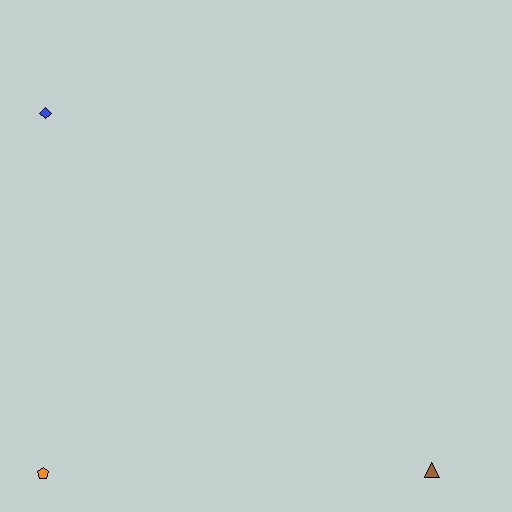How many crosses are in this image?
There are no crosses.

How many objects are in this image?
There are 3 objects.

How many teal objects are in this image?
There are no teal objects.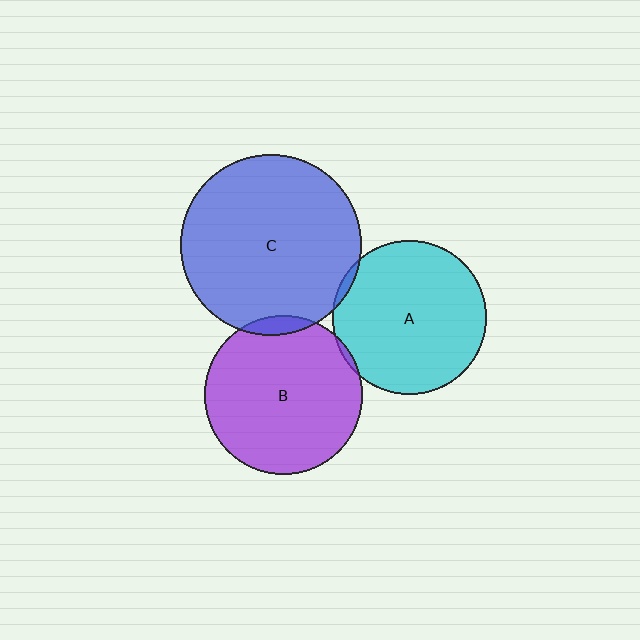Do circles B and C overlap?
Yes.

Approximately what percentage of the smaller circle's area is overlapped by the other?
Approximately 5%.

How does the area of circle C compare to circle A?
Approximately 1.4 times.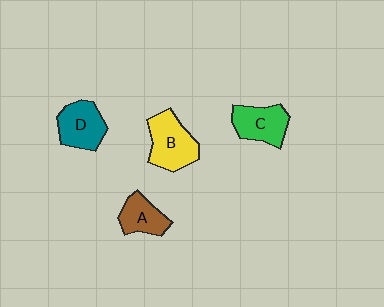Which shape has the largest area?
Shape B (yellow).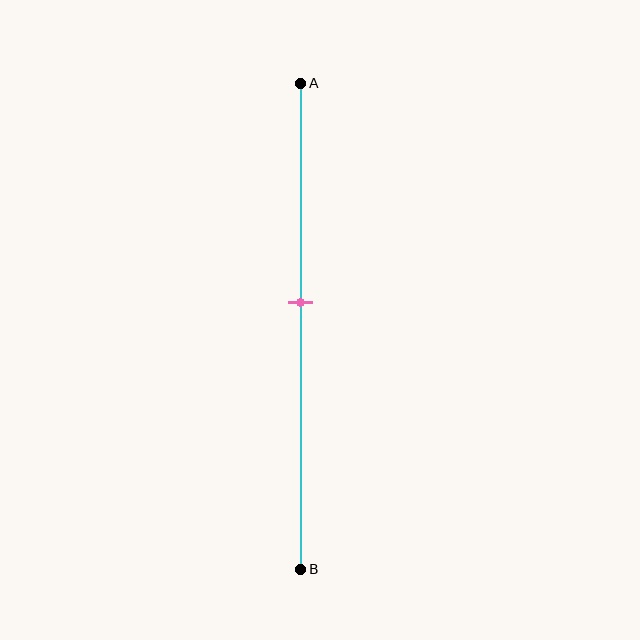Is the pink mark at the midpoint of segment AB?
No, the mark is at about 45% from A, not at the 50% midpoint.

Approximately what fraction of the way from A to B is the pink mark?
The pink mark is approximately 45% of the way from A to B.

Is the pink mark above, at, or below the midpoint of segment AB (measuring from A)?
The pink mark is above the midpoint of segment AB.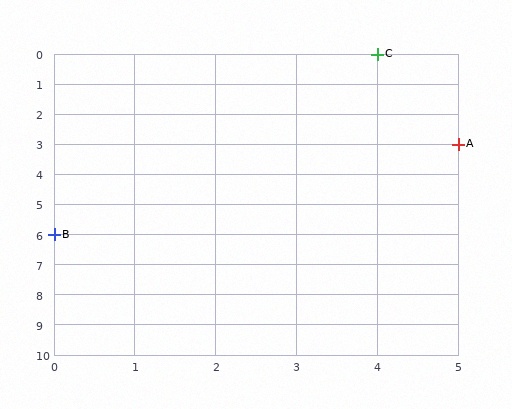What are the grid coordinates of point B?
Point B is at grid coordinates (0, 6).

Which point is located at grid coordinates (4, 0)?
Point C is at (4, 0).